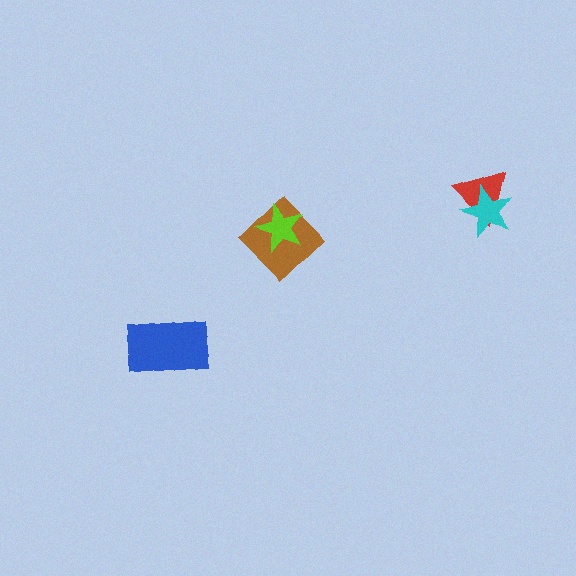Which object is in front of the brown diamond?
The lime star is in front of the brown diamond.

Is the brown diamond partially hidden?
Yes, it is partially covered by another shape.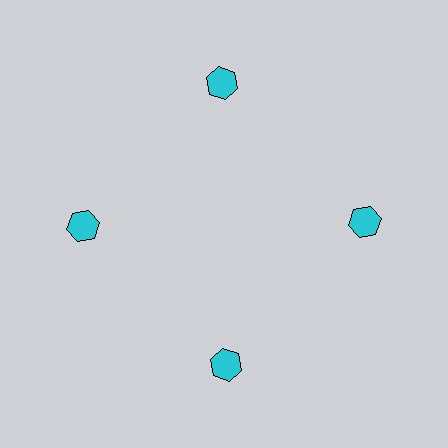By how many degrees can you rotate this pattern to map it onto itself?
The pattern maps onto itself every 90 degrees of rotation.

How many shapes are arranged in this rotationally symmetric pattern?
There are 4 shapes, arranged in 4 groups of 1.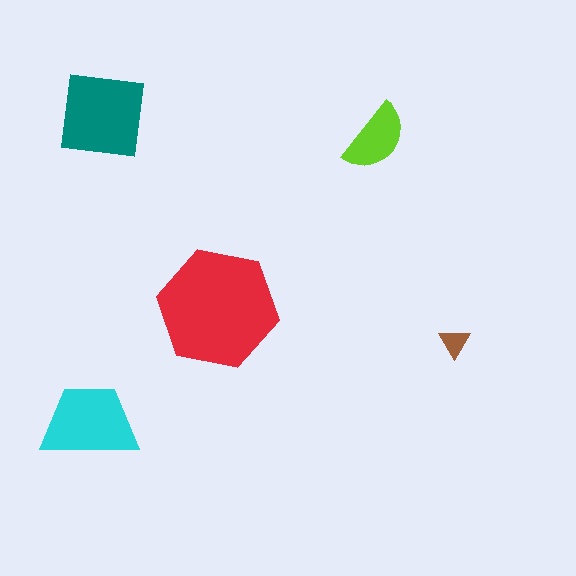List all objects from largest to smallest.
The red hexagon, the teal square, the cyan trapezoid, the lime semicircle, the brown triangle.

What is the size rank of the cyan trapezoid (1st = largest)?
3rd.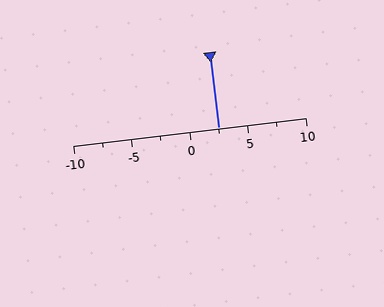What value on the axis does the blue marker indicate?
The marker indicates approximately 2.5.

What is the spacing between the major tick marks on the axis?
The major ticks are spaced 5 apart.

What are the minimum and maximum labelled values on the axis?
The axis runs from -10 to 10.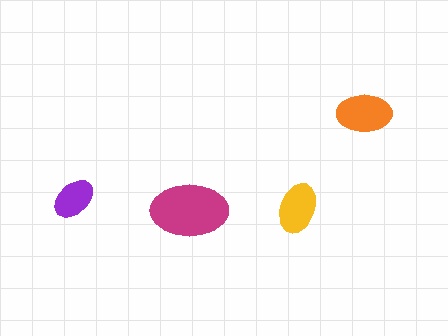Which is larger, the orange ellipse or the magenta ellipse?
The magenta one.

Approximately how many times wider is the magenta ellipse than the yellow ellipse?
About 1.5 times wider.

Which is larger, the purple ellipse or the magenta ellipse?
The magenta one.